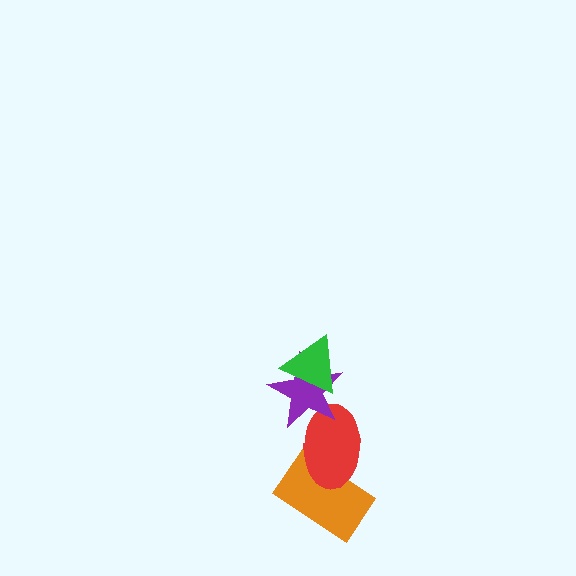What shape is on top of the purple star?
The green triangle is on top of the purple star.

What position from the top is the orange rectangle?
The orange rectangle is 4th from the top.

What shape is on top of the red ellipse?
The purple star is on top of the red ellipse.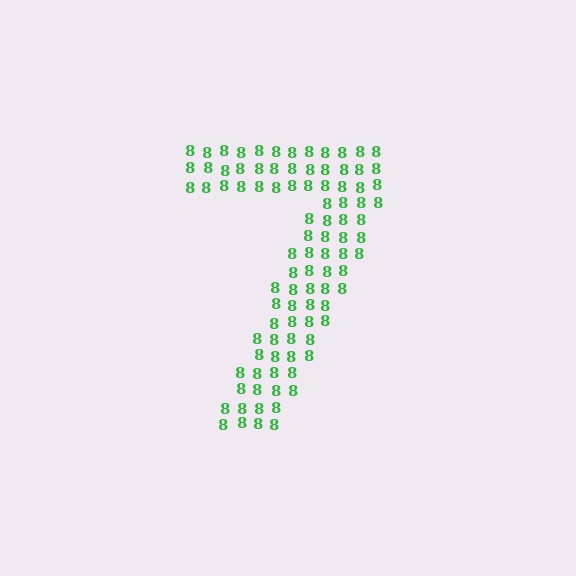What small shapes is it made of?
It is made of small digit 8's.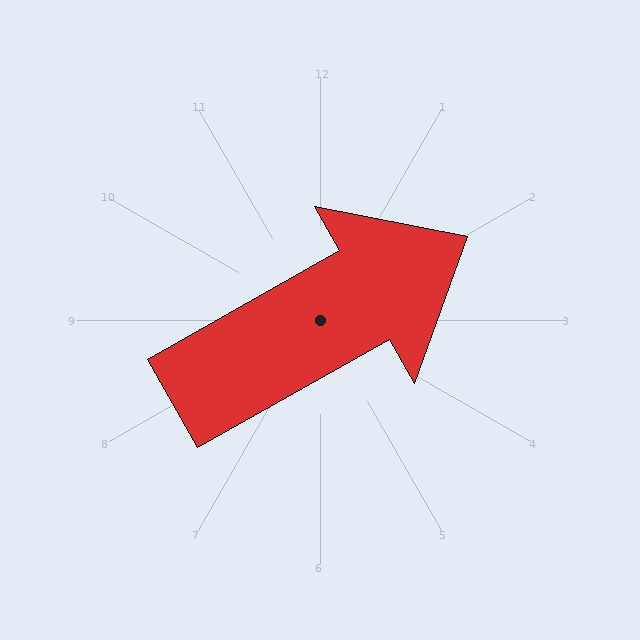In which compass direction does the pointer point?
Northeast.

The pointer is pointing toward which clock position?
Roughly 2 o'clock.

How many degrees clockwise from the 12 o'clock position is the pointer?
Approximately 60 degrees.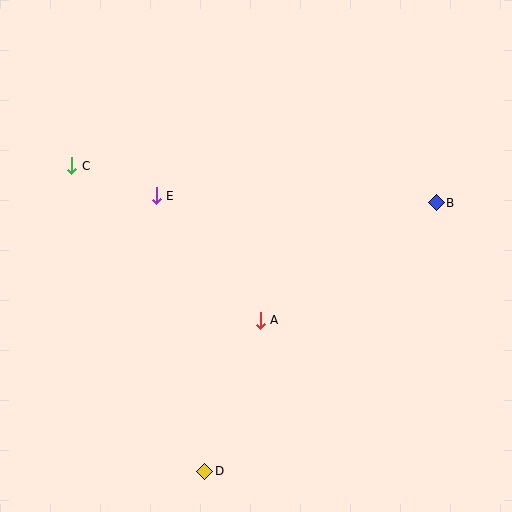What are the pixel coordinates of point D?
Point D is at (205, 471).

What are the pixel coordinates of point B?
Point B is at (436, 203).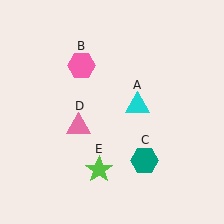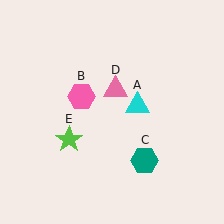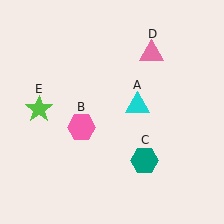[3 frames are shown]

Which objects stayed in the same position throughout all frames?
Cyan triangle (object A) and teal hexagon (object C) remained stationary.